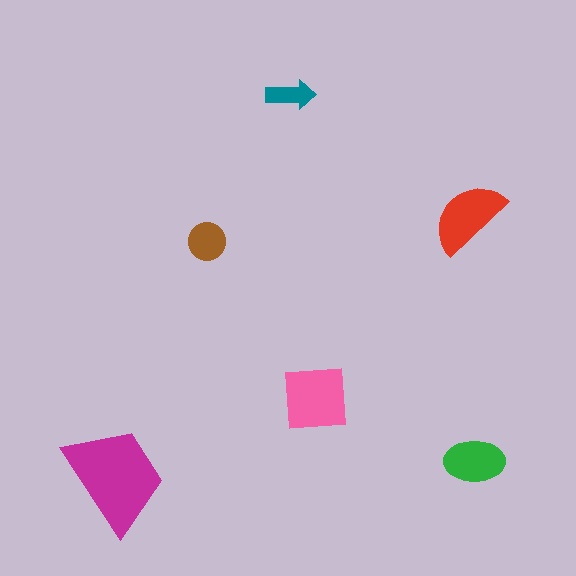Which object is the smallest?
The teal arrow.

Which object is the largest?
The magenta trapezoid.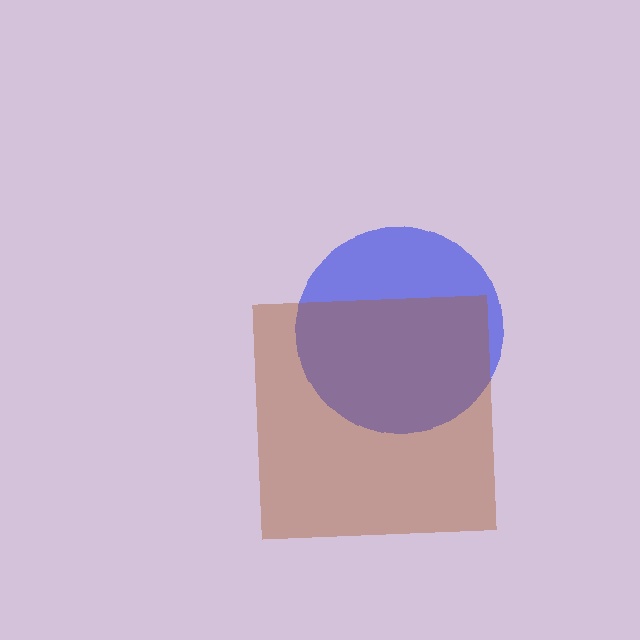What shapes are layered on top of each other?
The layered shapes are: a blue circle, a brown square.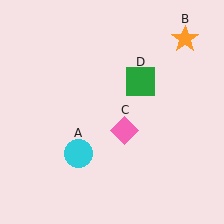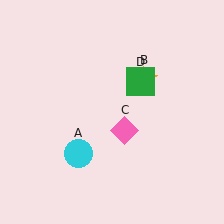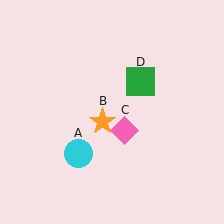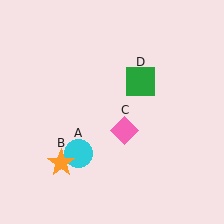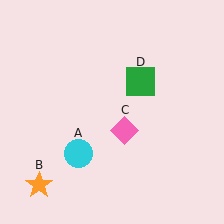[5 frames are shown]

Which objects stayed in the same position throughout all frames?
Cyan circle (object A) and pink diamond (object C) and green square (object D) remained stationary.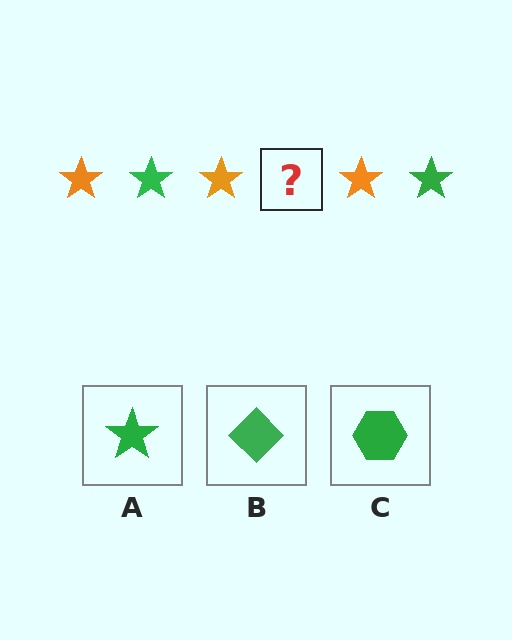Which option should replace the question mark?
Option A.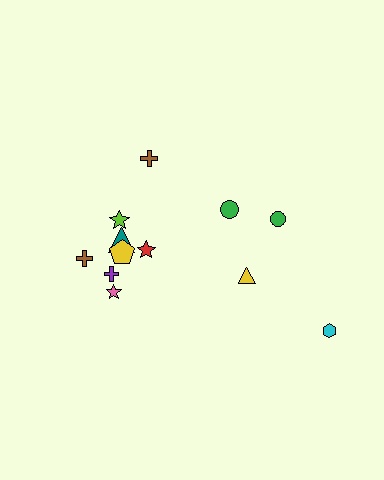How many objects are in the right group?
There are 4 objects.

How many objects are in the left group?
There are 8 objects.